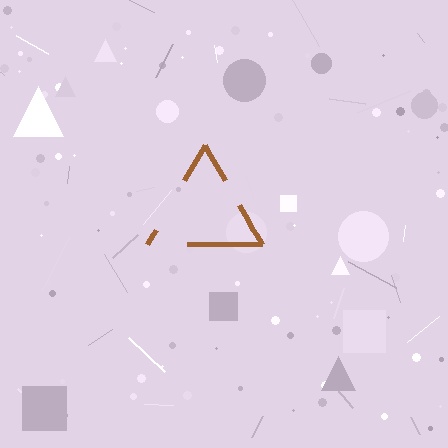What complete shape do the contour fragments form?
The contour fragments form a triangle.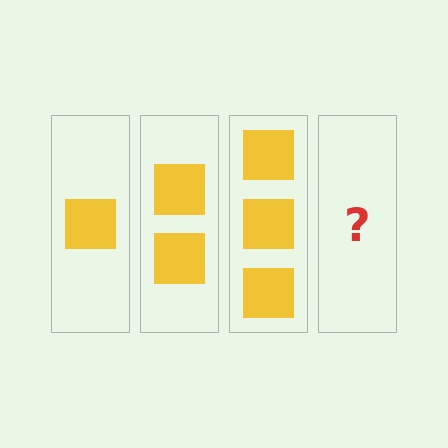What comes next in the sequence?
The next element should be 4 squares.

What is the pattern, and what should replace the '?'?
The pattern is that each step adds one more square. The '?' should be 4 squares.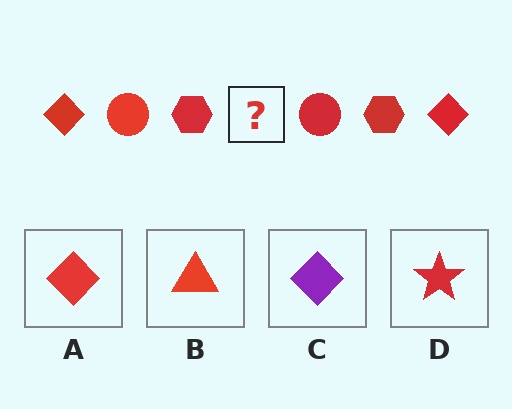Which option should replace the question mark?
Option A.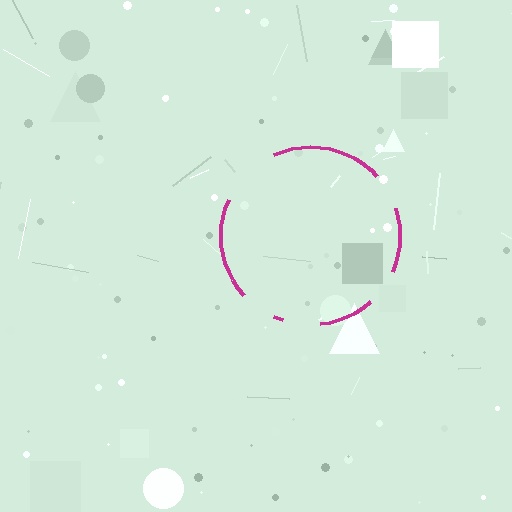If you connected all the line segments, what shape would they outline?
They would outline a circle.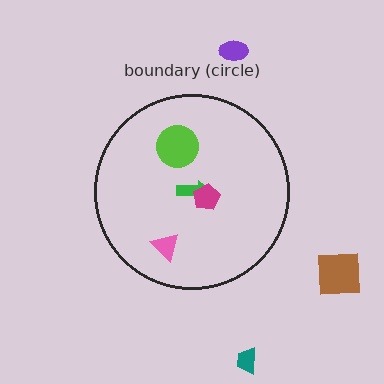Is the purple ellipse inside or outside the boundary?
Outside.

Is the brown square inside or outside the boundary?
Outside.